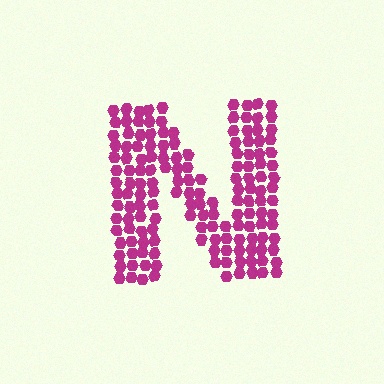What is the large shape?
The large shape is the letter N.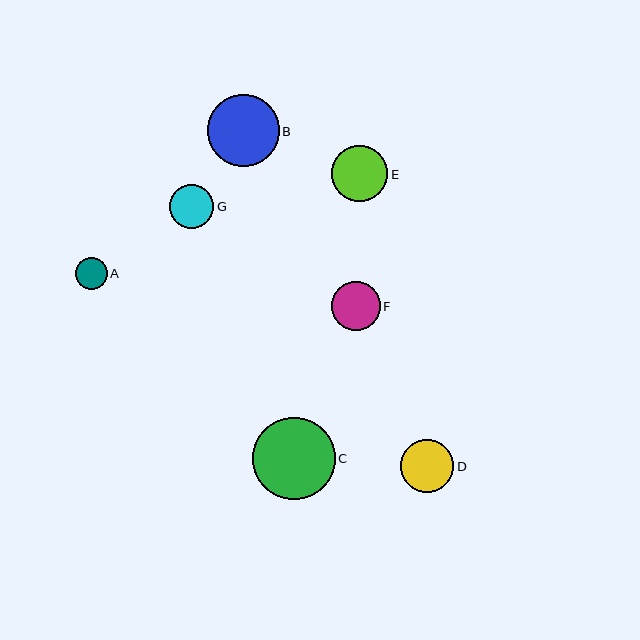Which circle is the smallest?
Circle A is the smallest with a size of approximately 31 pixels.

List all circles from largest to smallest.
From largest to smallest: C, B, E, D, F, G, A.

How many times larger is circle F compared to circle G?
Circle F is approximately 1.1 times the size of circle G.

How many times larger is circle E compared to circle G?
Circle E is approximately 1.3 times the size of circle G.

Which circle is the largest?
Circle C is the largest with a size of approximately 83 pixels.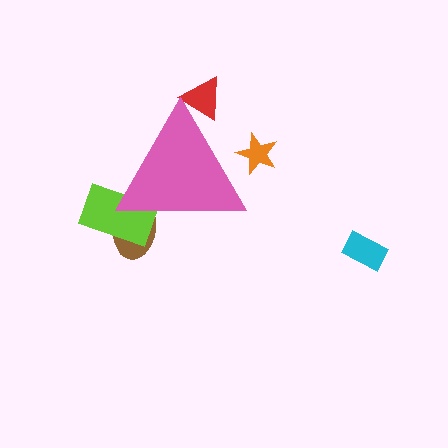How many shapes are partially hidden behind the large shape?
4 shapes are partially hidden.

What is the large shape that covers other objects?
A pink triangle.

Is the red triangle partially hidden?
Yes, the red triangle is partially hidden behind the pink triangle.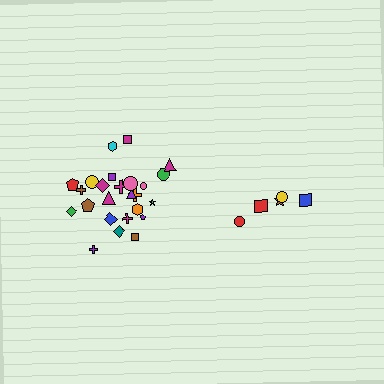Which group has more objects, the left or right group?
The left group.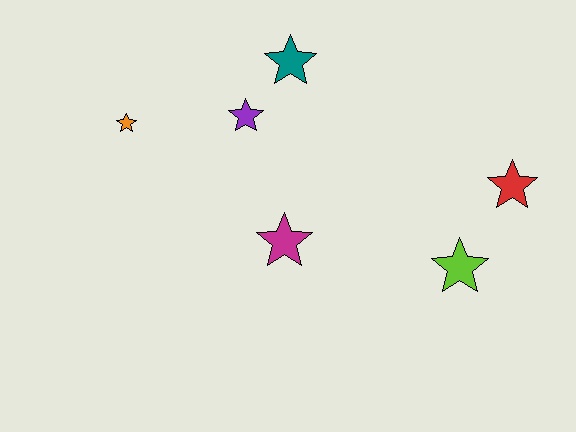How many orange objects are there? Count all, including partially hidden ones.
There is 1 orange object.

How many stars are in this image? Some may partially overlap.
There are 6 stars.